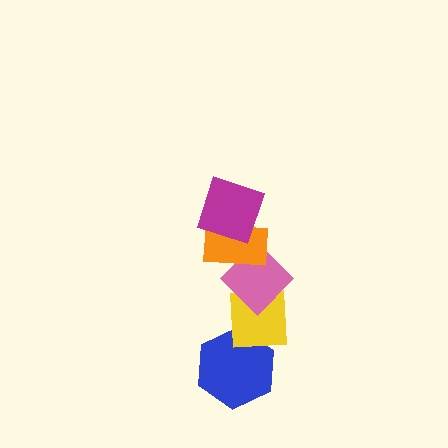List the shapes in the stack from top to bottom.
From top to bottom: the magenta square, the orange rectangle, the pink diamond, the yellow square, the blue hexagon.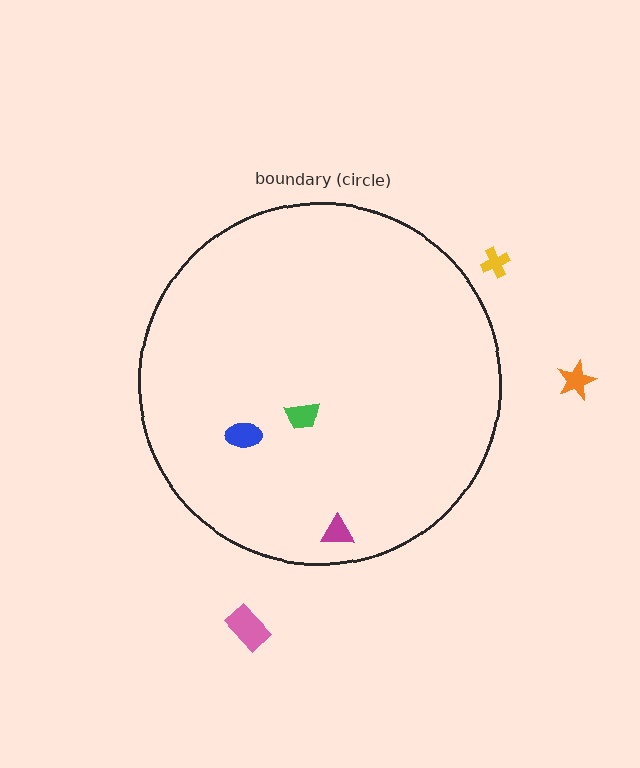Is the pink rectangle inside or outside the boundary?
Outside.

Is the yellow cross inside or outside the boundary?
Outside.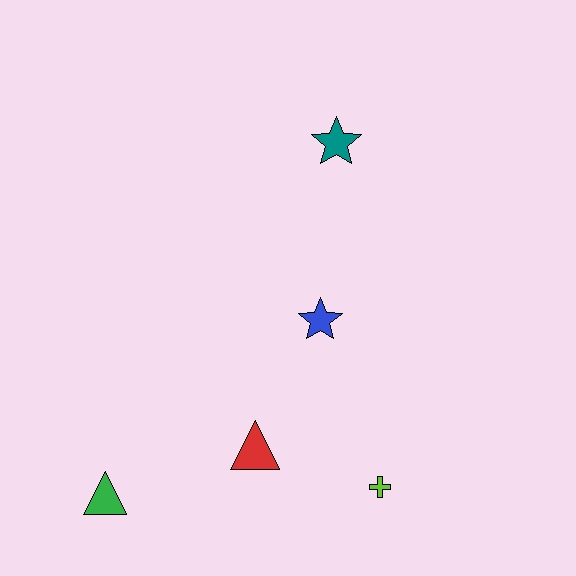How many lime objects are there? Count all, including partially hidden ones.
There is 1 lime object.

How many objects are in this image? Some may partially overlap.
There are 5 objects.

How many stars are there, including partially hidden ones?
There are 2 stars.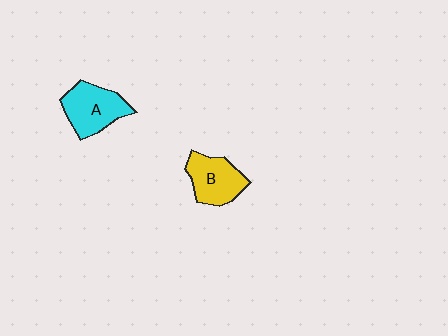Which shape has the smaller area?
Shape B (yellow).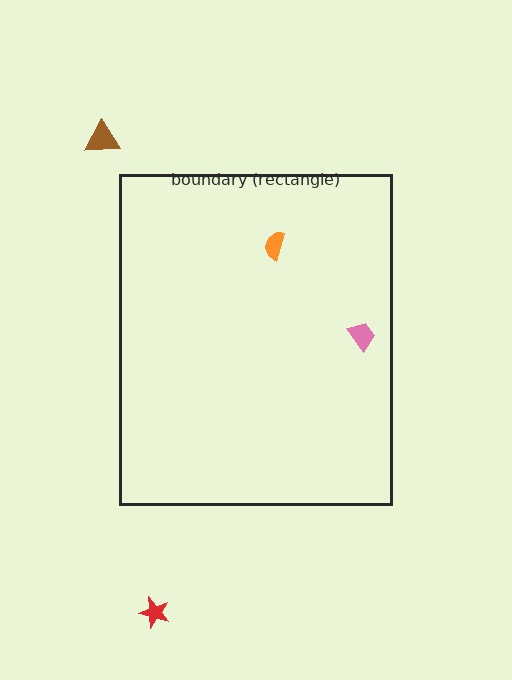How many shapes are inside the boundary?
2 inside, 2 outside.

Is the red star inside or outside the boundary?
Outside.